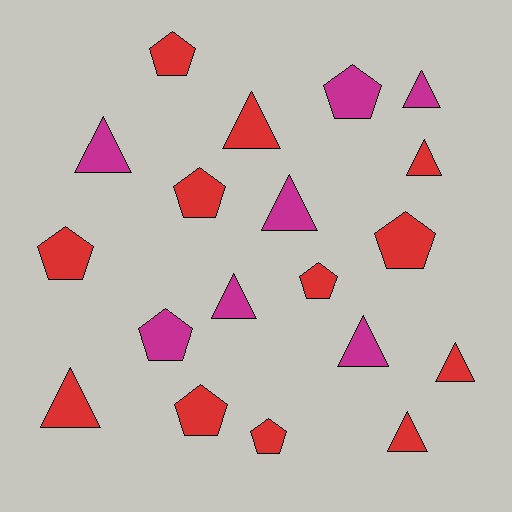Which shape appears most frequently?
Triangle, with 10 objects.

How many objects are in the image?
There are 19 objects.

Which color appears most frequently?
Red, with 12 objects.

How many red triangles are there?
There are 5 red triangles.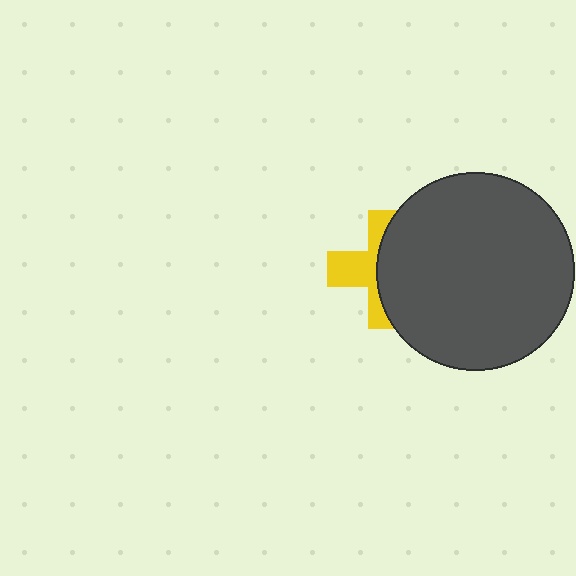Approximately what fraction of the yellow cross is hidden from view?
Roughly 56% of the yellow cross is hidden behind the dark gray circle.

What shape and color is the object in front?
The object in front is a dark gray circle.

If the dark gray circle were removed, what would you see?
You would see the complete yellow cross.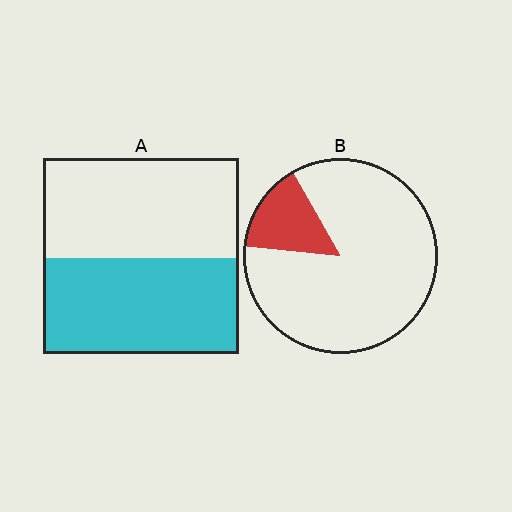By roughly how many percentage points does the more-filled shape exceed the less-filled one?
By roughly 35 percentage points (A over B).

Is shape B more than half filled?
No.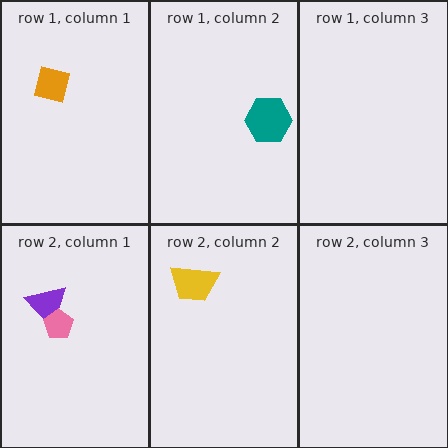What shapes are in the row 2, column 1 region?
The purple triangle, the pink pentagon.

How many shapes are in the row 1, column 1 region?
1.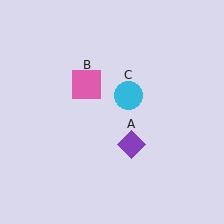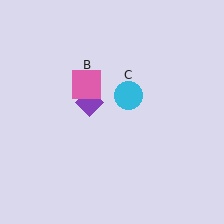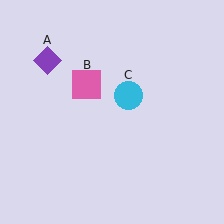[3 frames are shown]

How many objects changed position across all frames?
1 object changed position: purple diamond (object A).